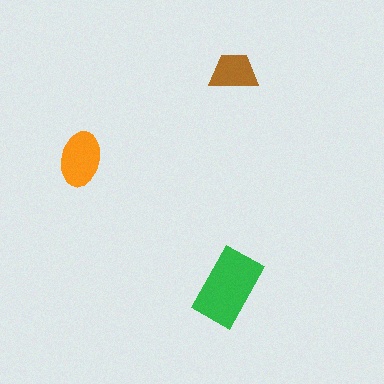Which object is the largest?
The green rectangle.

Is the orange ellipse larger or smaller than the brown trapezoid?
Larger.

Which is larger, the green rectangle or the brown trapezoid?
The green rectangle.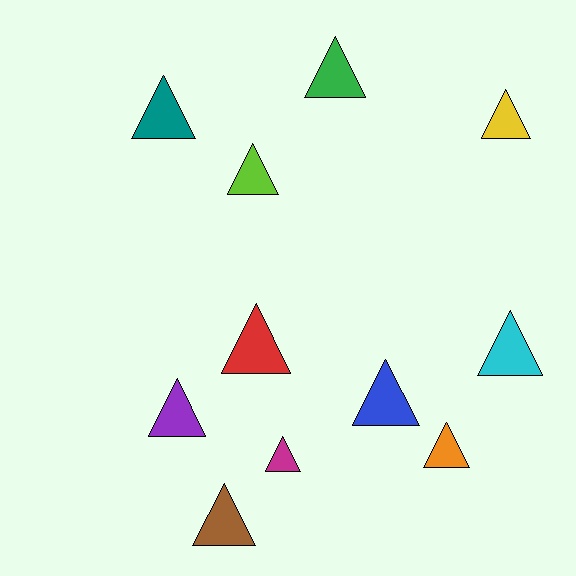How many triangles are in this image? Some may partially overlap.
There are 11 triangles.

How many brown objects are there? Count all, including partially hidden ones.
There is 1 brown object.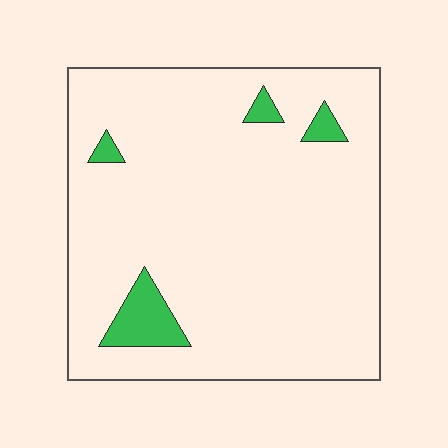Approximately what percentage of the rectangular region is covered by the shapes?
Approximately 5%.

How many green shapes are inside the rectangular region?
4.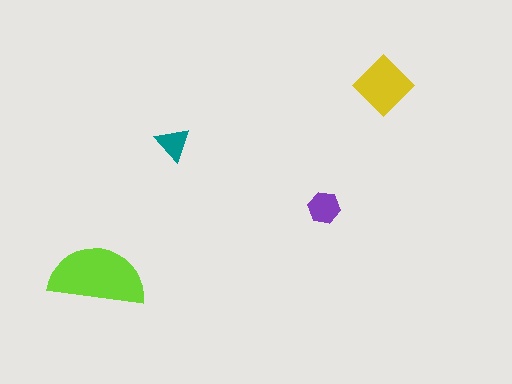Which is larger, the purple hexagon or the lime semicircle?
The lime semicircle.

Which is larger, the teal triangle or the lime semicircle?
The lime semicircle.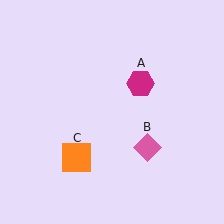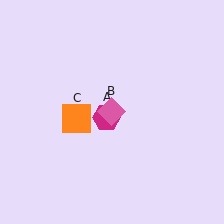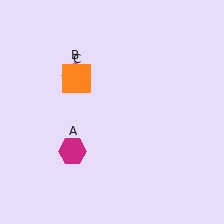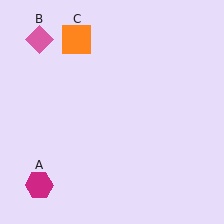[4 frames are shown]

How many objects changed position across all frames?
3 objects changed position: magenta hexagon (object A), pink diamond (object B), orange square (object C).